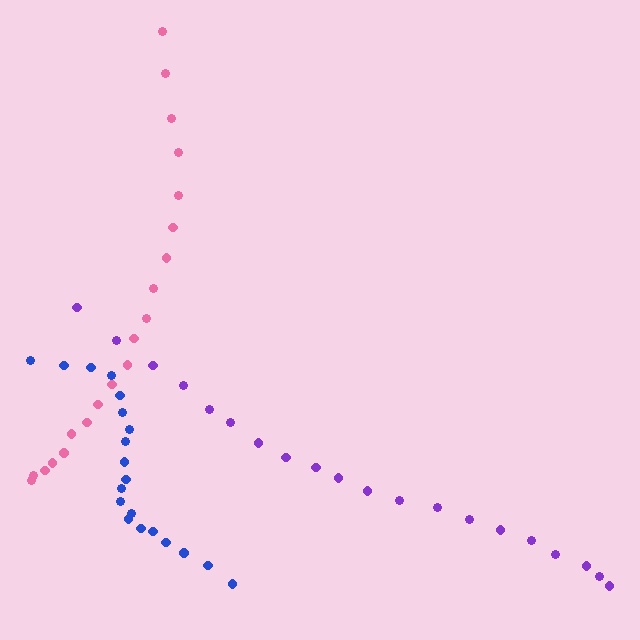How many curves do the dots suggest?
There are 3 distinct paths.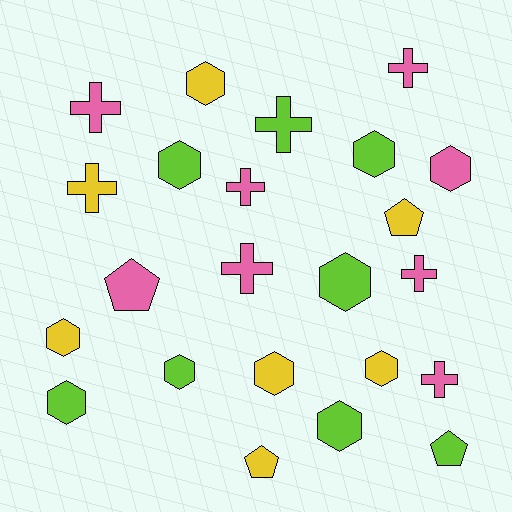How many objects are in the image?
There are 23 objects.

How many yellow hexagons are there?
There are 4 yellow hexagons.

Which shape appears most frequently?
Hexagon, with 11 objects.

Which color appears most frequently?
Lime, with 8 objects.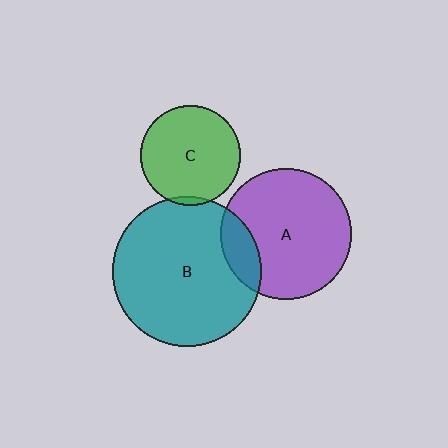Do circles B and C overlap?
Yes.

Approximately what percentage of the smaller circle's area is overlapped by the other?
Approximately 5%.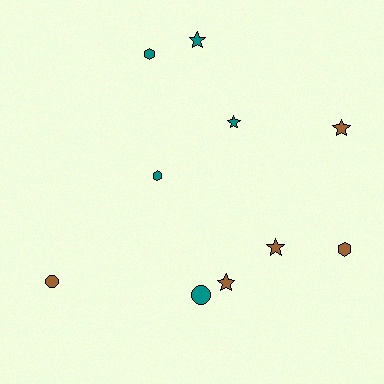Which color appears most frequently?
Teal, with 5 objects.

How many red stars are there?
There are no red stars.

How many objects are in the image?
There are 10 objects.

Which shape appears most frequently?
Star, with 5 objects.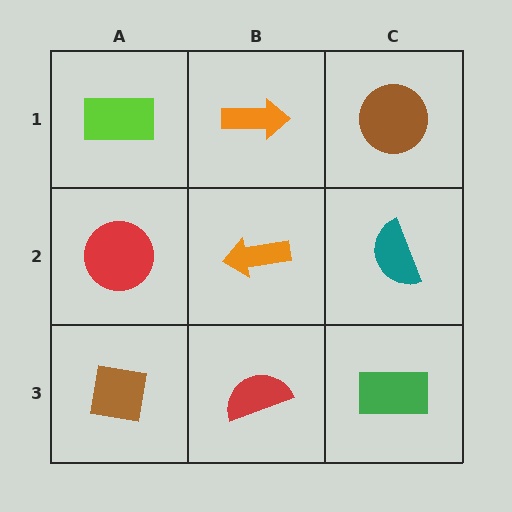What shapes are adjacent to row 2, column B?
An orange arrow (row 1, column B), a red semicircle (row 3, column B), a red circle (row 2, column A), a teal semicircle (row 2, column C).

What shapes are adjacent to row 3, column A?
A red circle (row 2, column A), a red semicircle (row 3, column B).